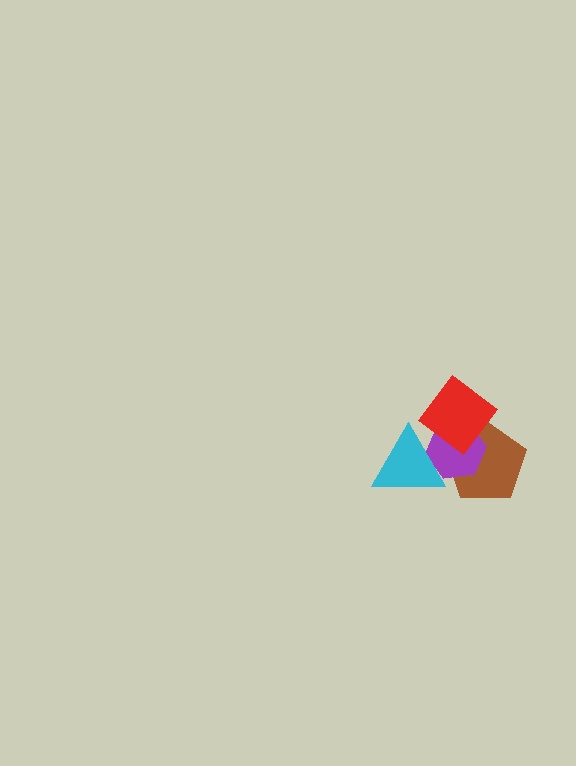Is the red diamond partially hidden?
Yes, it is partially covered by another shape.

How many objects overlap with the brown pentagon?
2 objects overlap with the brown pentagon.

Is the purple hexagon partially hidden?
Yes, it is partially covered by another shape.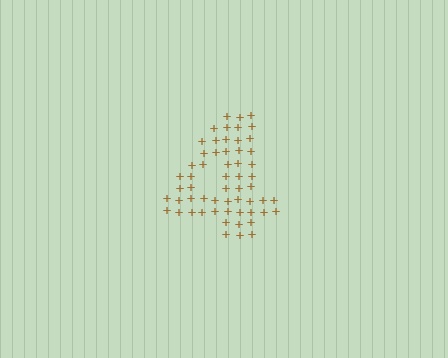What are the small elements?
The small elements are plus signs.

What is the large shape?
The large shape is the digit 4.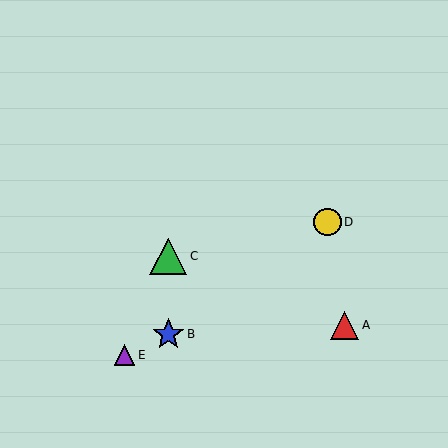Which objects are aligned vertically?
Objects B, C are aligned vertically.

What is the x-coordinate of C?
Object C is at x≈168.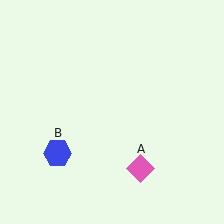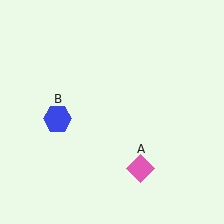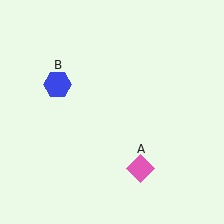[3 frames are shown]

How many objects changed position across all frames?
1 object changed position: blue hexagon (object B).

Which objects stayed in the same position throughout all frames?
Pink diamond (object A) remained stationary.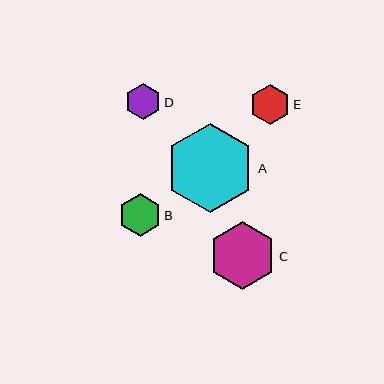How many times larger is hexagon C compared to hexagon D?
Hexagon C is approximately 1.9 times the size of hexagon D.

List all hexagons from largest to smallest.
From largest to smallest: A, C, B, E, D.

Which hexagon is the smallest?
Hexagon D is the smallest with a size of approximately 36 pixels.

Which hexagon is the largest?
Hexagon A is the largest with a size of approximately 89 pixels.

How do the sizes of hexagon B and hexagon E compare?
Hexagon B and hexagon E are approximately the same size.